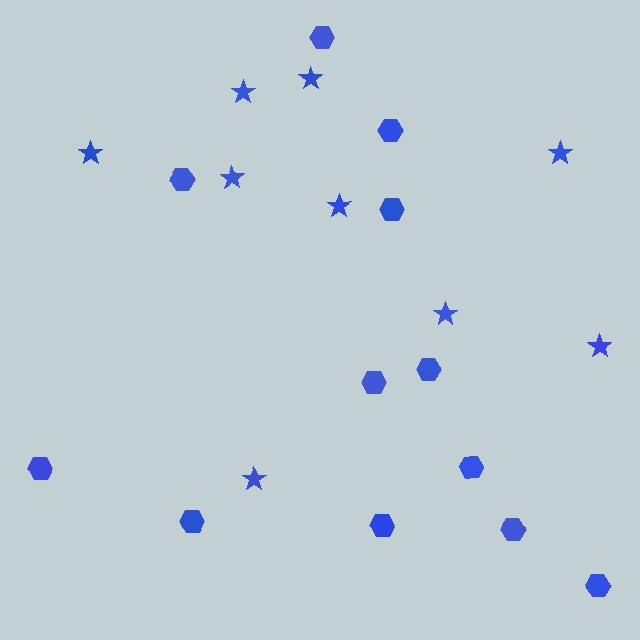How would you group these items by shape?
There are 2 groups: one group of stars (9) and one group of hexagons (12).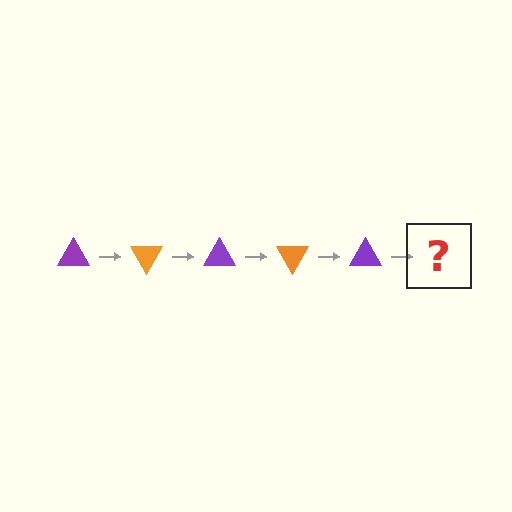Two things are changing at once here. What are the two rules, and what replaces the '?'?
The two rules are that it rotates 60 degrees each step and the color cycles through purple and orange. The '?' should be an orange triangle, rotated 300 degrees from the start.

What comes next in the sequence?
The next element should be an orange triangle, rotated 300 degrees from the start.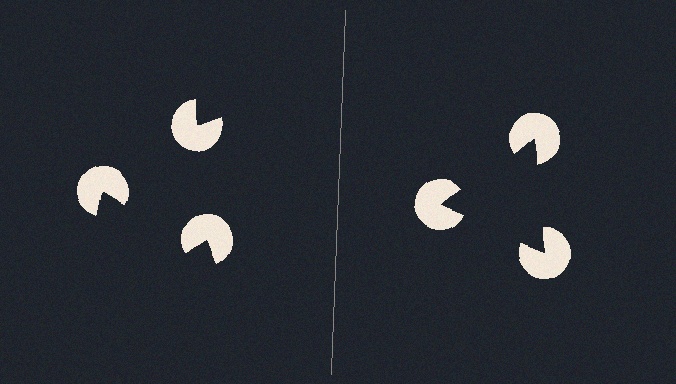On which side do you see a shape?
An illusory triangle appears on the right side. On the left side the wedge cuts are rotated, so no coherent shape forms.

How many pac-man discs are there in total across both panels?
6 — 3 on each side.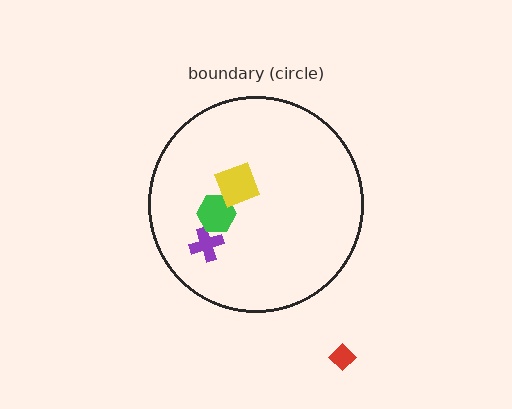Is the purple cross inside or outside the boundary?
Inside.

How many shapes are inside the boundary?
3 inside, 1 outside.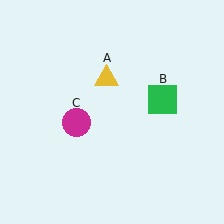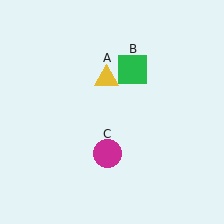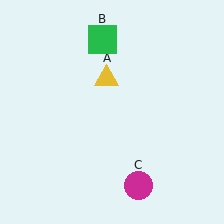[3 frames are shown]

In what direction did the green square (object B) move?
The green square (object B) moved up and to the left.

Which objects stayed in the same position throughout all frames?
Yellow triangle (object A) remained stationary.